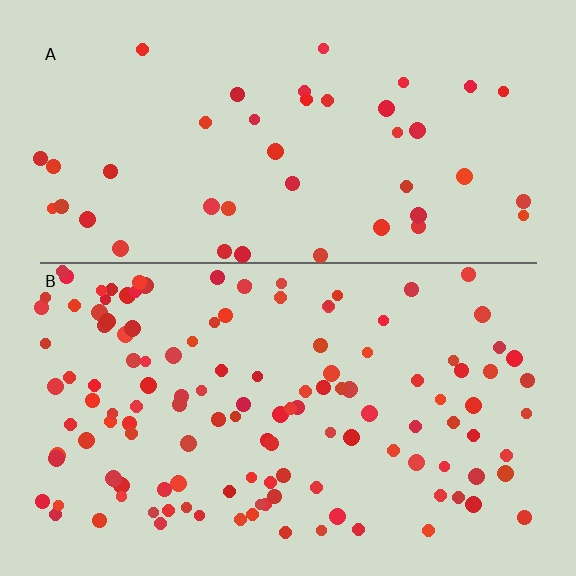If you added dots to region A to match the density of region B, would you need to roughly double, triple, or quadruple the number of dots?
Approximately triple.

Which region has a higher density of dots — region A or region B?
B (the bottom).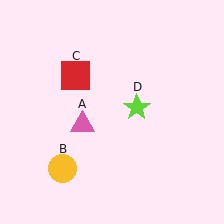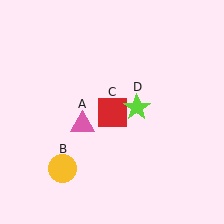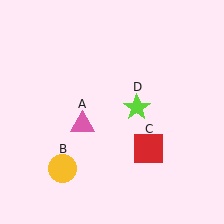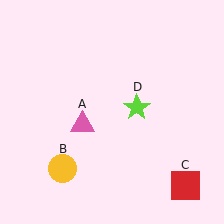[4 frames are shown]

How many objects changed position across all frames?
1 object changed position: red square (object C).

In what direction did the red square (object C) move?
The red square (object C) moved down and to the right.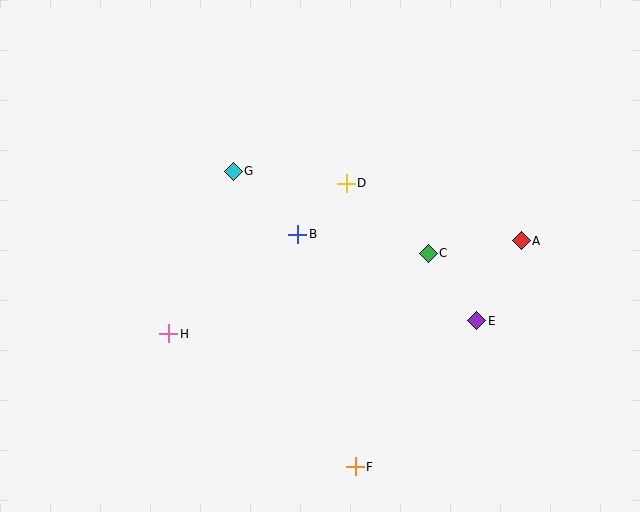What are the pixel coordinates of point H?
Point H is at (169, 334).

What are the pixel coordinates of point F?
Point F is at (355, 467).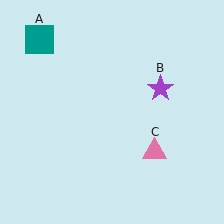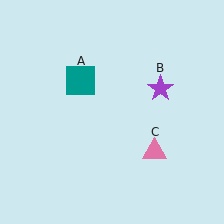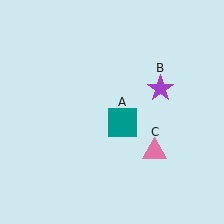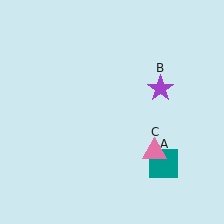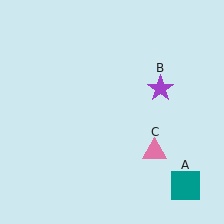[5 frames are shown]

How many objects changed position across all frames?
1 object changed position: teal square (object A).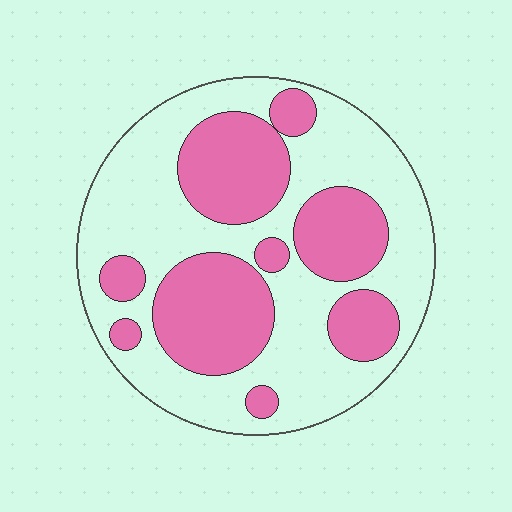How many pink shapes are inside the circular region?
9.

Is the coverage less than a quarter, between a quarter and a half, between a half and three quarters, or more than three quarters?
Between a quarter and a half.